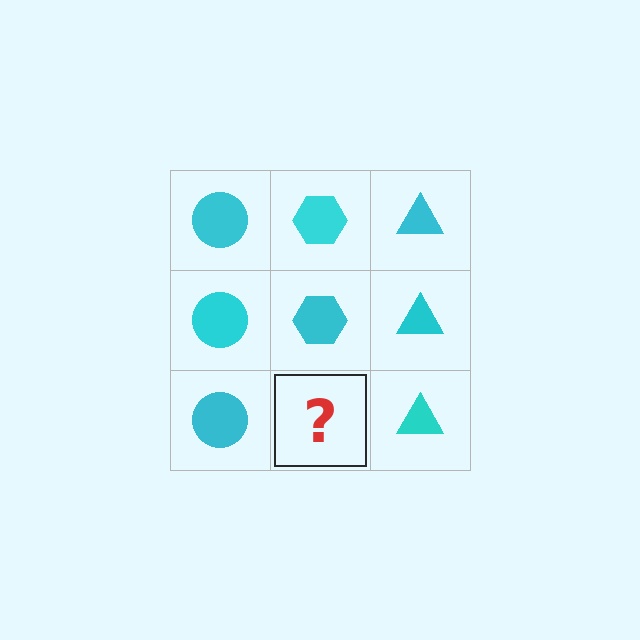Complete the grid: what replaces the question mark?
The question mark should be replaced with a cyan hexagon.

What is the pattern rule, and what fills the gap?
The rule is that each column has a consistent shape. The gap should be filled with a cyan hexagon.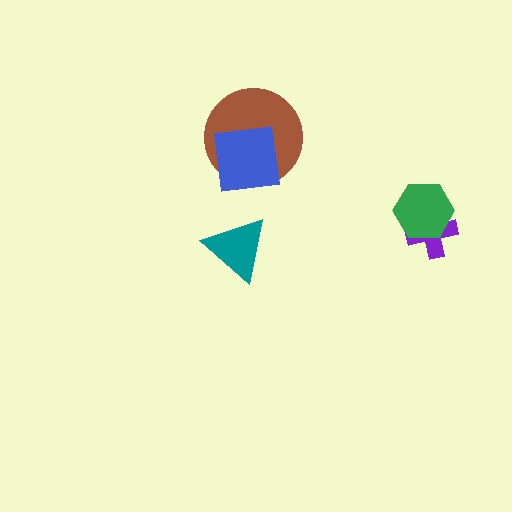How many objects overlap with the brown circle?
1 object overlaps with the brown circle.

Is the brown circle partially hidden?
Yes, it is partially covered by another shape.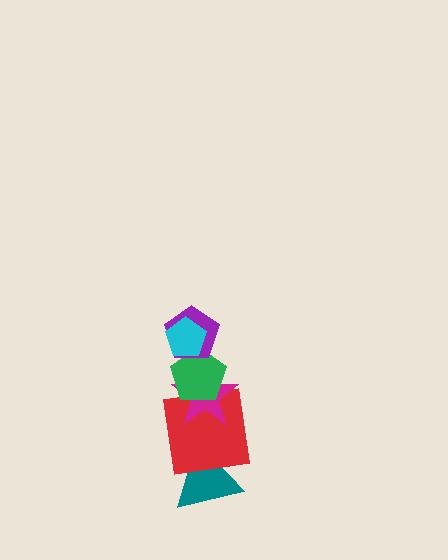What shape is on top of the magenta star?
The green pentagon is on top of the magenta star.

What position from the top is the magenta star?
The magenta star is 4th from the top.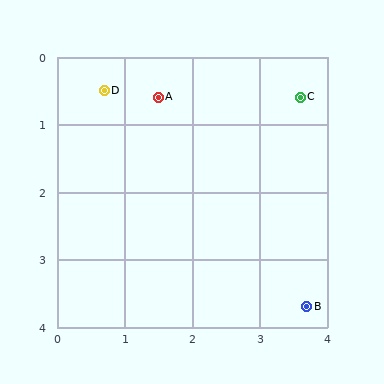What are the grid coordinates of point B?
Point B is at approximately (3.7, 3.7).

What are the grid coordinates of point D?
Point D is at approximately (0.7, 0.5).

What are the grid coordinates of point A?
Point A is at approximately (1.5, 0.6).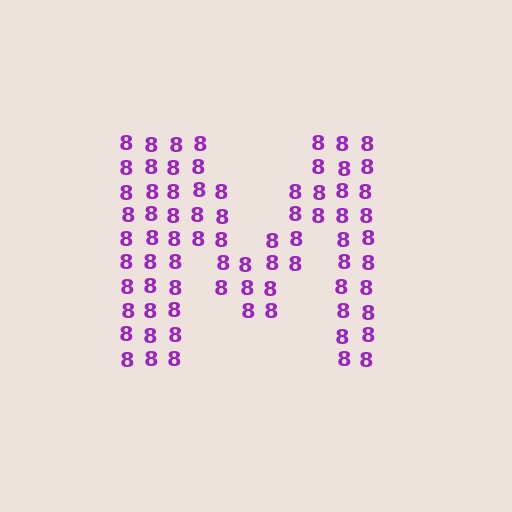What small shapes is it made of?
It is made of small digit 8's.